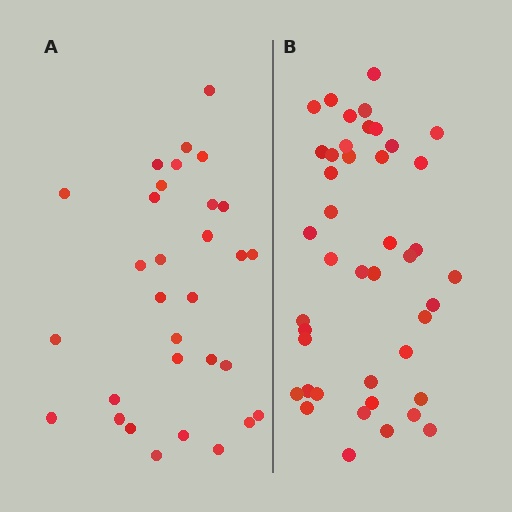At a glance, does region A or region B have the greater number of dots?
Region B (the right region) has more dots.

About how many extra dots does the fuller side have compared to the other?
Region B has roughly 12 or so more dots than region A.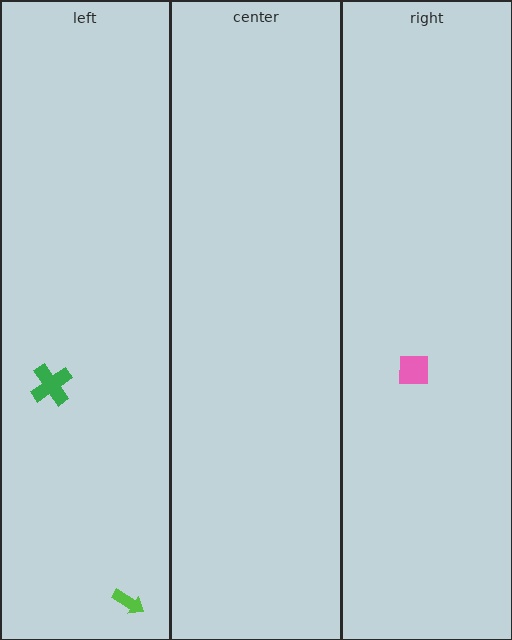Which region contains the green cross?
The left region.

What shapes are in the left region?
The lime arrow, the green cross.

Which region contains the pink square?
The right region.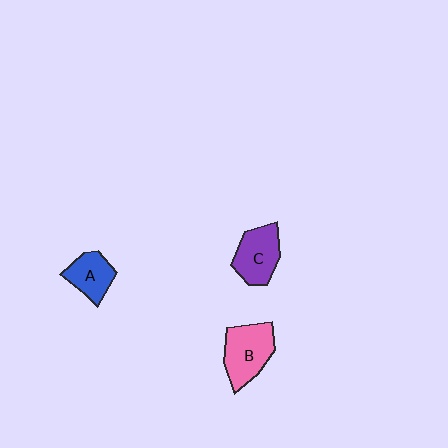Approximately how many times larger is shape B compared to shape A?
Approximately 1.5 times.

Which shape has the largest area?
Shape B (pink).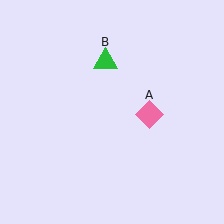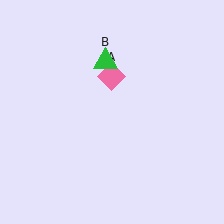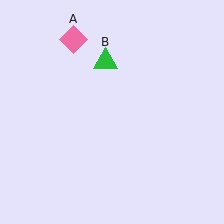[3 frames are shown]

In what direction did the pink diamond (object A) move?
The pink diamond (object A) moved up and to the left.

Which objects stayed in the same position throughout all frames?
Green triangle (object B) remained stationary.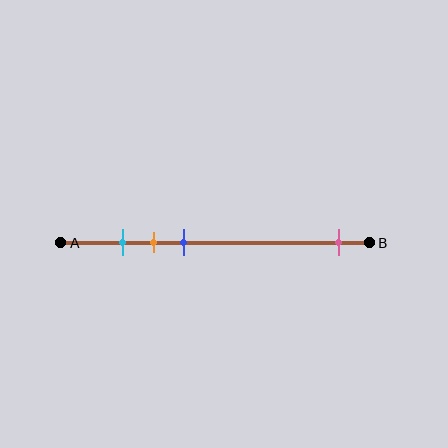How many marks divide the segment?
There are 4 marks dividing the segment.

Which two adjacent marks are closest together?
The cyan and orange marks are the closest adjacent pair.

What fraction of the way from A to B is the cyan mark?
The cyan mark is approximately 20% (0.2) of the way from A to B.